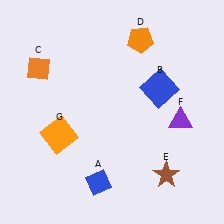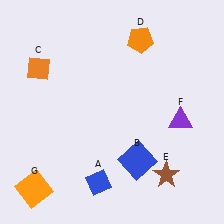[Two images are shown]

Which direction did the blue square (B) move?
The blue square (B) moved down.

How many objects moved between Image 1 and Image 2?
2 objects moved between the two images.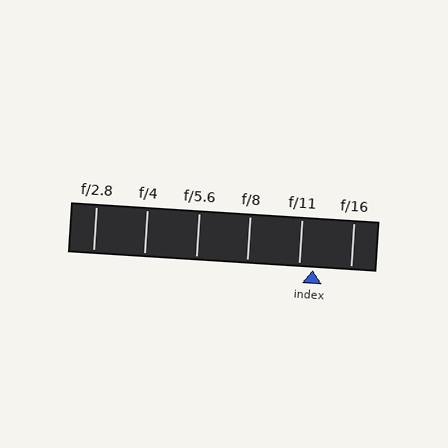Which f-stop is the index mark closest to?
The index mark is closest to f/11.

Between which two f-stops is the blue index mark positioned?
The index mark is between f/11 and f/16.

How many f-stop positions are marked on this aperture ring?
There are 6 f-stop positions marked.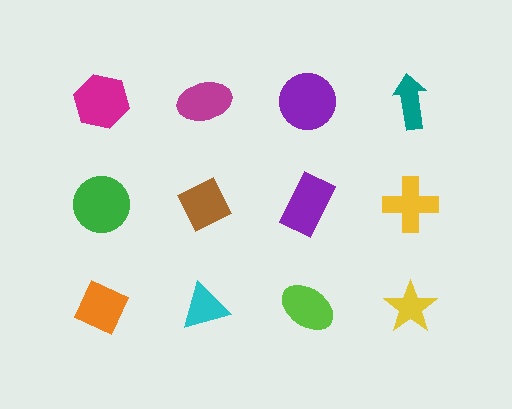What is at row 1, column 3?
A purple circle.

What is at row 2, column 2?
A brown diamond.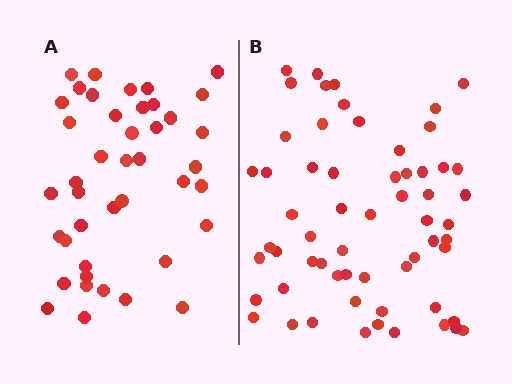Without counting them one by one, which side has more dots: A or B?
Region B (the right region) has more dots.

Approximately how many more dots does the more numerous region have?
Region B has approximately 20 more dots than region A.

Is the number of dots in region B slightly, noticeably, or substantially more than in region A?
Region B has noticeably more, but not dramatically so. The ratio is roughly 1.4 to 1.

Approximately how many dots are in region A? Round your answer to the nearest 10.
About 40 dots. (The exact count is 42, which rounds to 40.)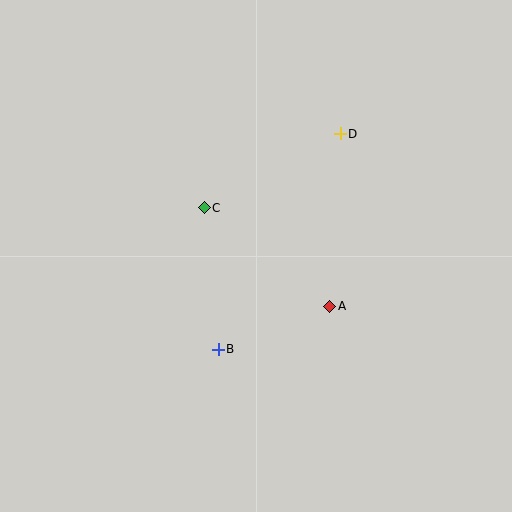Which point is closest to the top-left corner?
Point C is closest to the top-left corner.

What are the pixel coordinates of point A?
Point A is at (330, 306).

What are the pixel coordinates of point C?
Point C is at (204, 208).